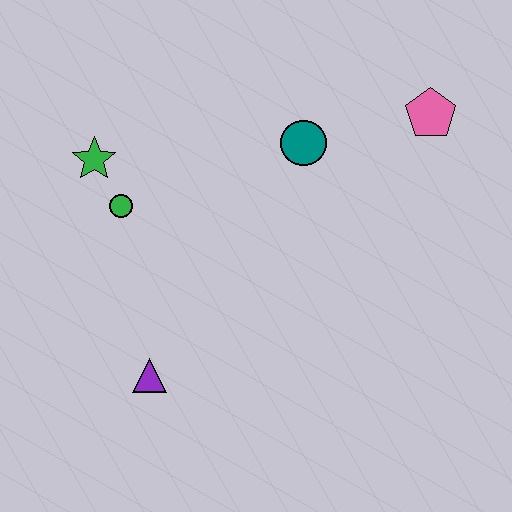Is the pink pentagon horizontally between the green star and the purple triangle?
No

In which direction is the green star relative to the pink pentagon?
The green star is to the left of the pink pentagon.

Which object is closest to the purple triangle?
The green circle is closest to the purple triangle.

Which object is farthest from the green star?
The pink pentagon is farthest from the green star.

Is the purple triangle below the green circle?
Yes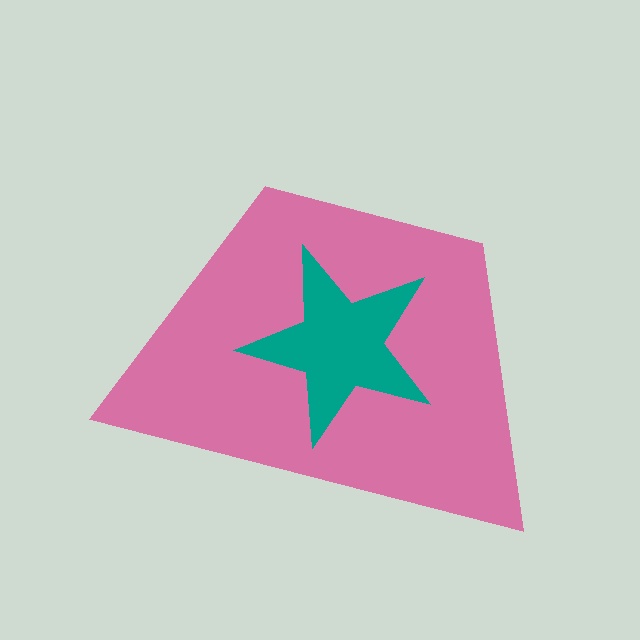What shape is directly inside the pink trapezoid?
The teal star.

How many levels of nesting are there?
2.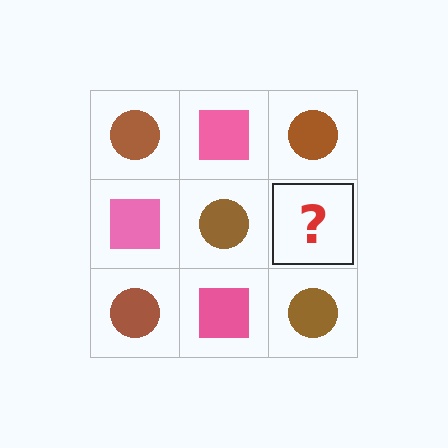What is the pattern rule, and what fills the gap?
The rule is that it alternates brown circle and pink square in a checkerboard pattern. The gap should be filled with a pink square.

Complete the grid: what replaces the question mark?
The question mark should be replaced with a pink square.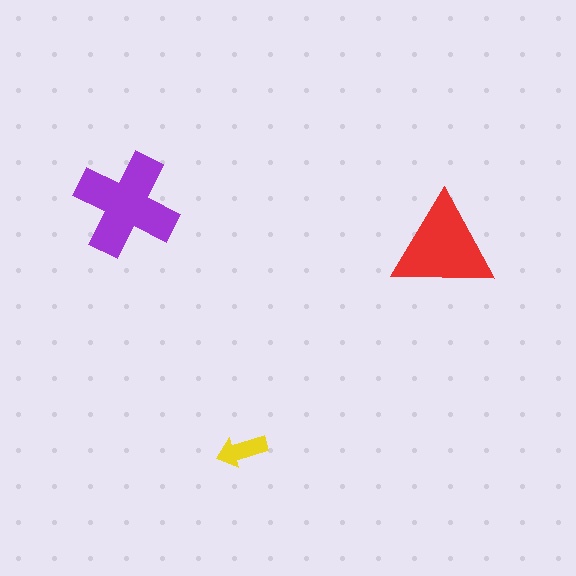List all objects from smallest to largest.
The yellow arrow, the red triangle, the purple cross.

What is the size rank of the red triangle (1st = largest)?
2nd.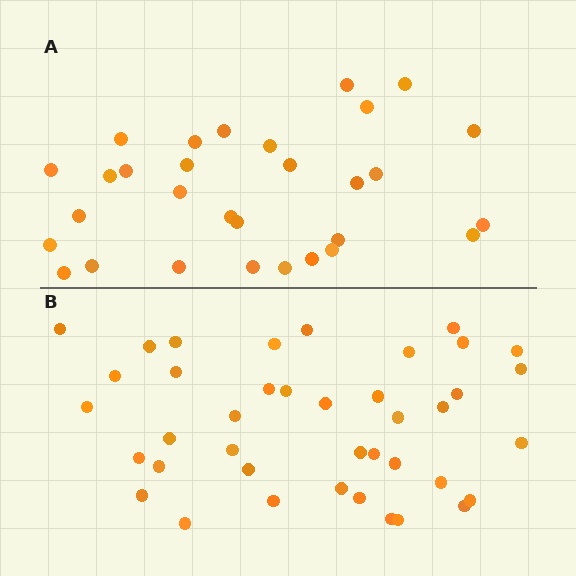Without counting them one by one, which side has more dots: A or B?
Region B (the bottom region) has more dots.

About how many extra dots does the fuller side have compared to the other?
Region B has roughly 10 or so more dots than region A.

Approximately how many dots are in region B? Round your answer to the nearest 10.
About 40 dots.